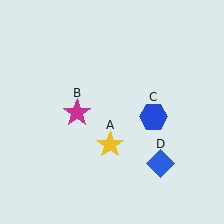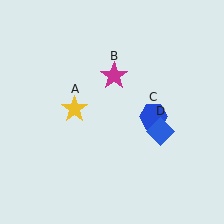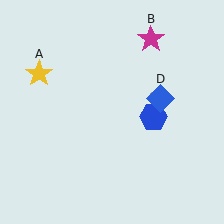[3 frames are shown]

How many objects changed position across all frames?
3 objects changed position: yellow star (object A), magenta star (object B), blue diamond (object D).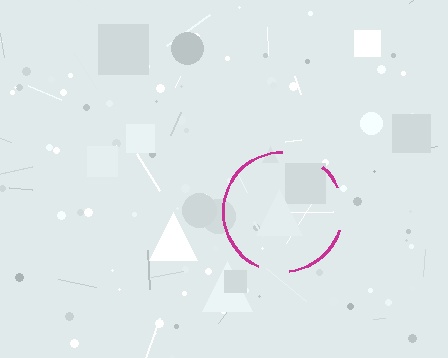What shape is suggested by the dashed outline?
The dashed outline suggests a circle.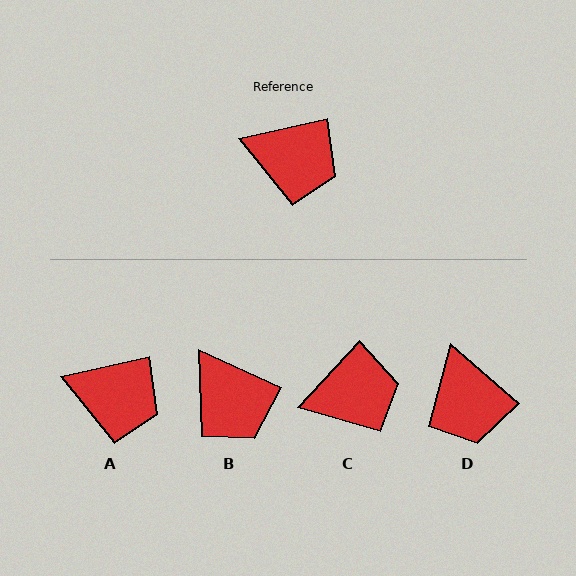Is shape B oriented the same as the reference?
No, it is off by about 36 degrees.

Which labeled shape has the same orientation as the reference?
A.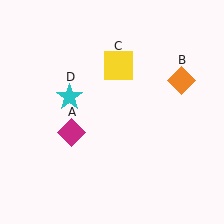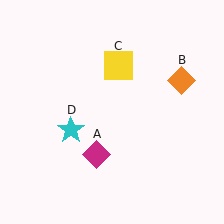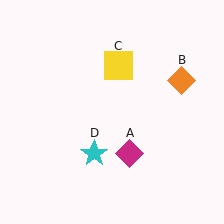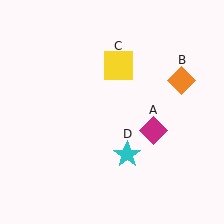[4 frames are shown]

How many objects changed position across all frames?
2 objects changed position: magenta diamond (object A), cyan star (object D).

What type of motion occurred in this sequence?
The magenta diamond (object A), cyan star (object D) rotated counterclockwise around the center of the scene.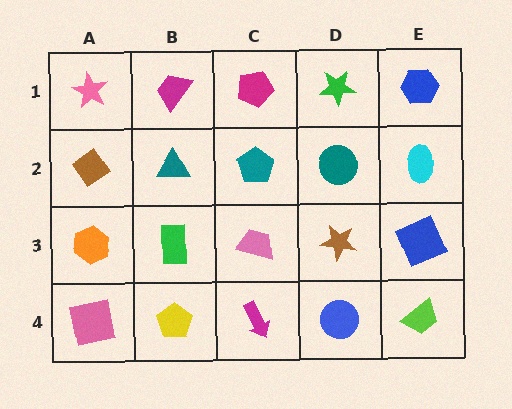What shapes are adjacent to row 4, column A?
An orange hexagon (row 3, column A), a yellow pentagon (row 4, column B).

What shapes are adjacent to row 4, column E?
A blue square (row 3, column E), a blue circle (row 4, column D).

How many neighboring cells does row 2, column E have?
3.